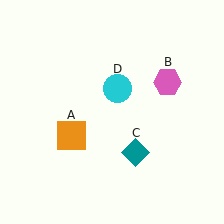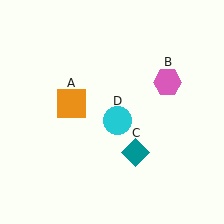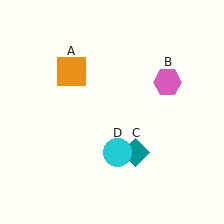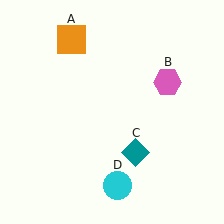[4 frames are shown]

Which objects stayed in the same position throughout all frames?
Pink hexagon (object B) and teal diamond (object C) remained stationary.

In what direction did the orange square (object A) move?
The orange square (object A) moved up.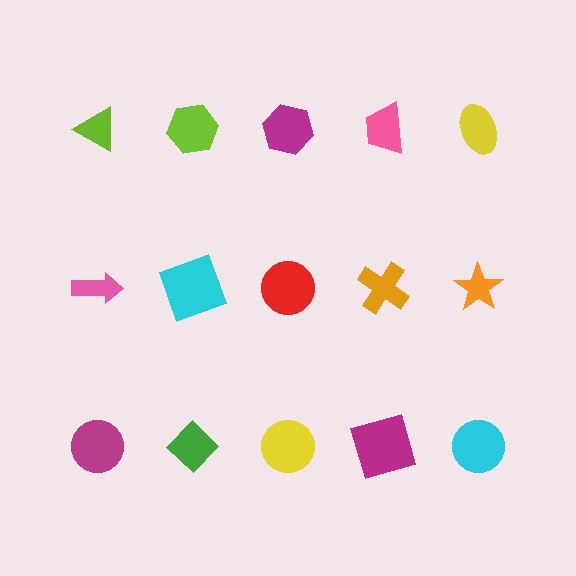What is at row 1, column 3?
A magenta hexagon.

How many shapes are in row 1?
5 shapes.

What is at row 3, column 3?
A yellow circle.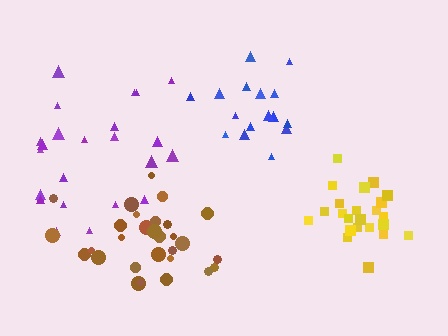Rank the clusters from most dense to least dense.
yellow, blue, brown, purple.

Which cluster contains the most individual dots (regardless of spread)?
Brown (29).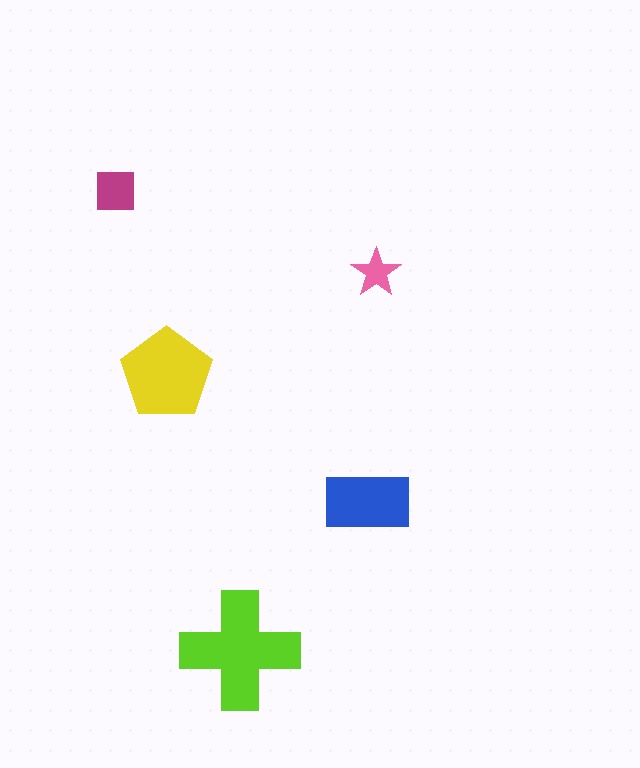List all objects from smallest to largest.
The pink star, the magenta square, the blue rectangle, the yellow pentagon, the lime cross.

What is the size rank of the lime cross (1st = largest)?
1st.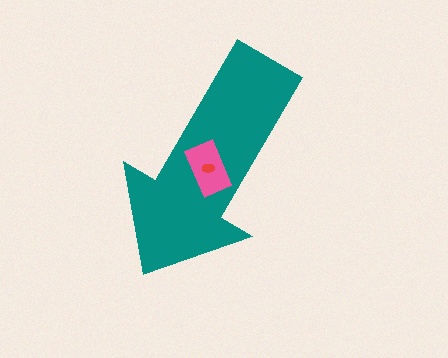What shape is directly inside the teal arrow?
The pink rectangle.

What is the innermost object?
The red ellipse.